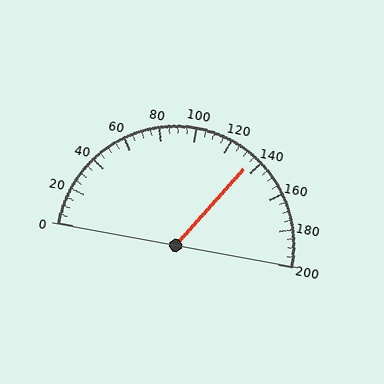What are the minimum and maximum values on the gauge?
The gauge ranges from 0 to 200.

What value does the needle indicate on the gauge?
The needle indicates approximately 135.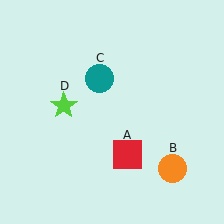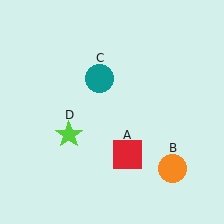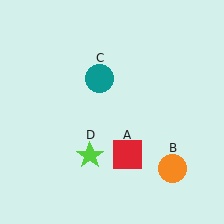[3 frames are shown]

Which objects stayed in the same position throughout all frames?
Red square (object A) and orange circle (object B) and teal circle (object C) remained stationary.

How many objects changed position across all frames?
1 object changed position: lime star (object D).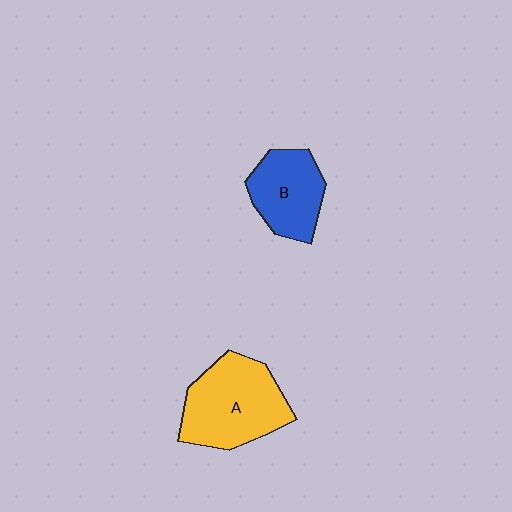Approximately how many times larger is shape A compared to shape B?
Approximately 1.4 times.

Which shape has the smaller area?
Shape B (blue).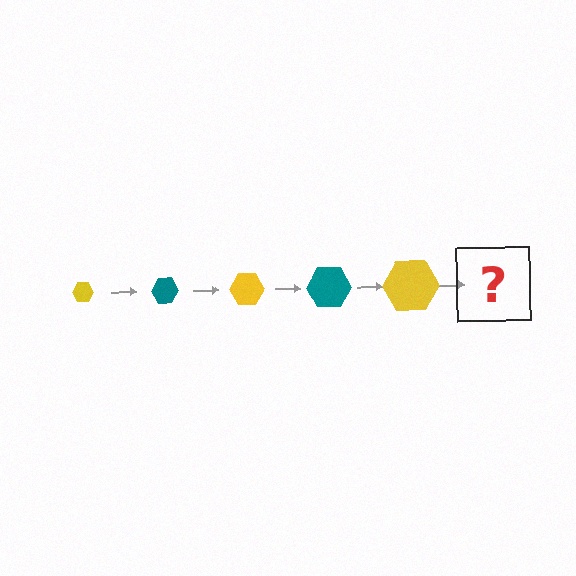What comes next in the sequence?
The next element should be a teal hexagon, larger than the previous one.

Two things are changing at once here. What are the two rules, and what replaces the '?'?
The two rules are that the hexagon grows larger each step and the color cycles through yellow and teal. The '?' should be a teal hexagon, larger than the previous one.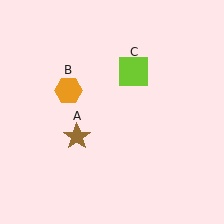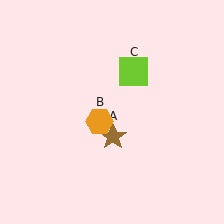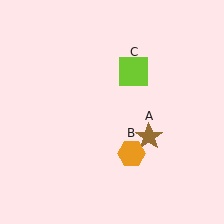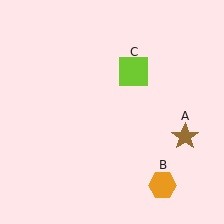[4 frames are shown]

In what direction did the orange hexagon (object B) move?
The orange hexagon (object B) moved down and to the right.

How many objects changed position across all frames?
2 objects changed position: brown star (object A), orange hexagon (object B).